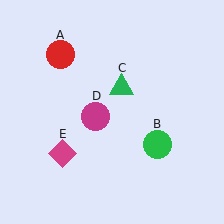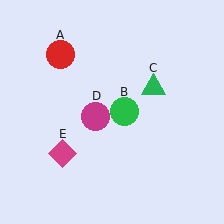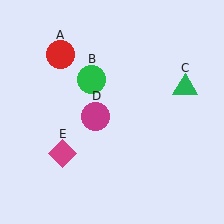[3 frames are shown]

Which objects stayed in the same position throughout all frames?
Red circle (object A) and magenta circle (object D) and magenta diamond (object E) remained stationary.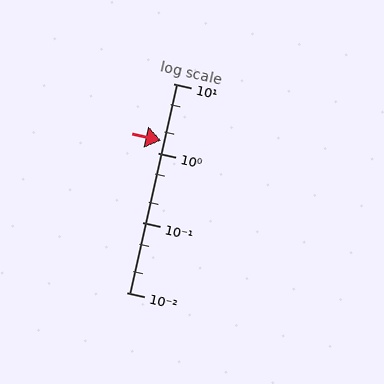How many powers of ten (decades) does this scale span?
The scale spans 3 decades, from 0.01 to 10.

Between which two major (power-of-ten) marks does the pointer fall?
The pointer is between 1 and 10.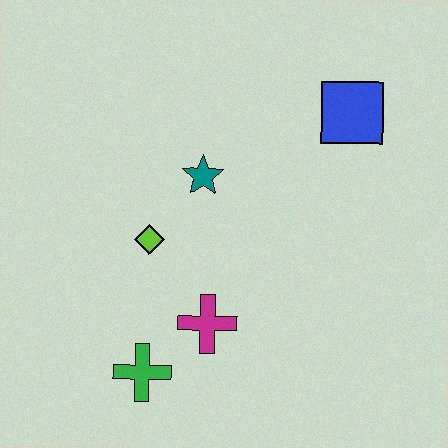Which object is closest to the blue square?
The teal star is closest to the blue square.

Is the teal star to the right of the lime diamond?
Yes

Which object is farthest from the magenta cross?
The blue square is farthest from the magenta cross.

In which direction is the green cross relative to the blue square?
The green cross is below the blue square.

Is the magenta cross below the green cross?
No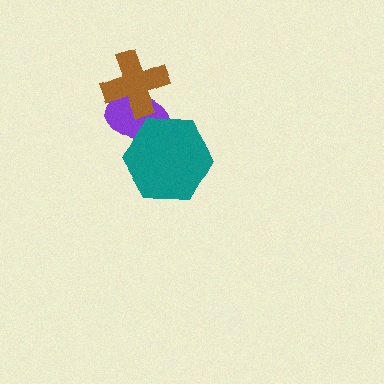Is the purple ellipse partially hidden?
Yes, it is partially covered by another shape.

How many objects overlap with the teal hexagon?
1 object overlaps with the teal hexagon.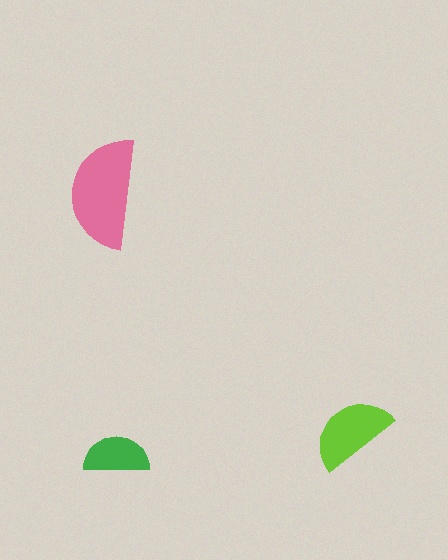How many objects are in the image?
There are 3 objects in the image.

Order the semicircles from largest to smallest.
the pink one, the lime one, the green one.